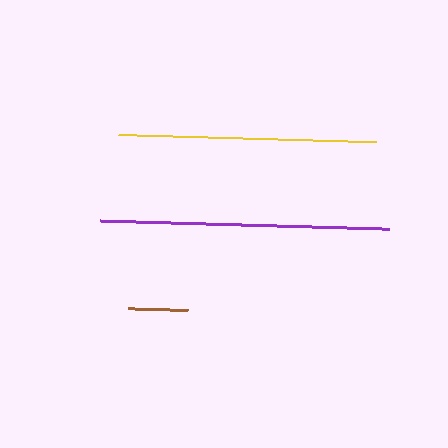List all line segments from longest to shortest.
From longest to shortest: purple, yellow, brown.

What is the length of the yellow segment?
The yellow segment is approximately 258 pixels long.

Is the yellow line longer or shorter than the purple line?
The purple line is longer than the yellow line.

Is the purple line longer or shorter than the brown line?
The purple line is longer than the brown line.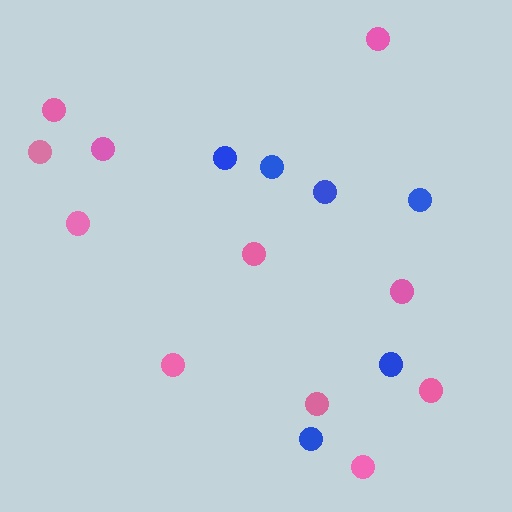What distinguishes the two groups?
There are 2 groups: one group of blue circles (6) and one group of pink circles (11).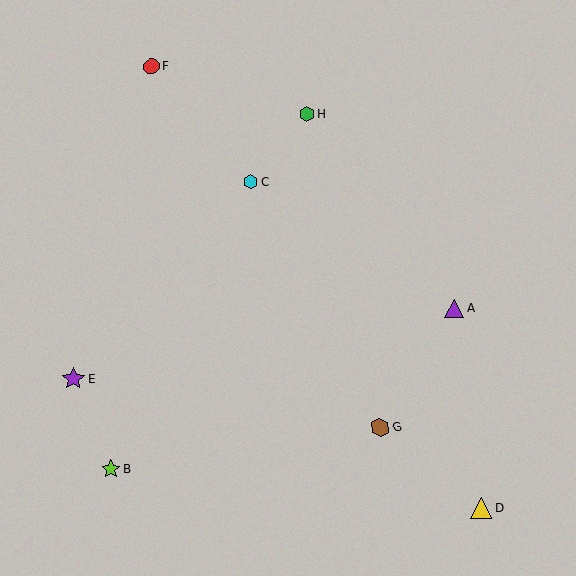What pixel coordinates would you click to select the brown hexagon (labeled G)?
Click at (380, 427) to select the brown hexagon G.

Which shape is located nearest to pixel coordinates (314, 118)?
The green hexagon (labeled H) at (307, 114) is nearest to that location.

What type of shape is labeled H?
Shape H is a green hexagon.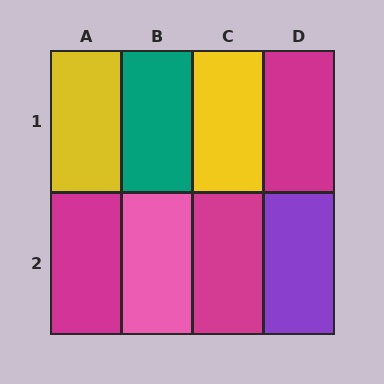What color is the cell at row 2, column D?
Purple.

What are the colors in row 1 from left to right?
Yellow, teal, yellow, magenta.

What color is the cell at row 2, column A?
Magenta.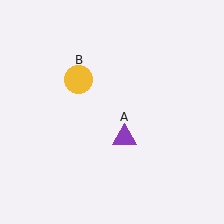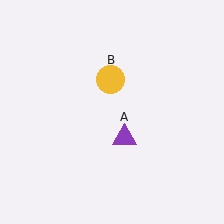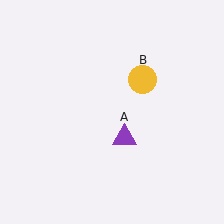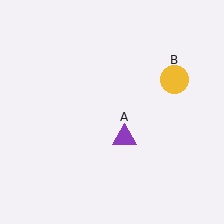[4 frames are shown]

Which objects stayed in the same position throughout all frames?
Purple triangle (object A) remained stationary.